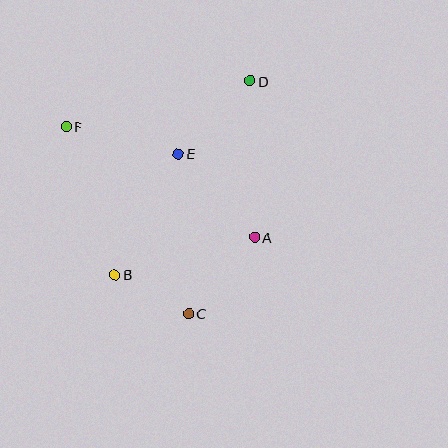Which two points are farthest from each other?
Points C and D are farthest from each other.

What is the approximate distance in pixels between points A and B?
The distance between A and B is approximately 144 pixels.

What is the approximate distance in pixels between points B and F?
The distance between B and F is approximately 156 pixels.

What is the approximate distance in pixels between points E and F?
The distance between E and F is approximately 115 pixels.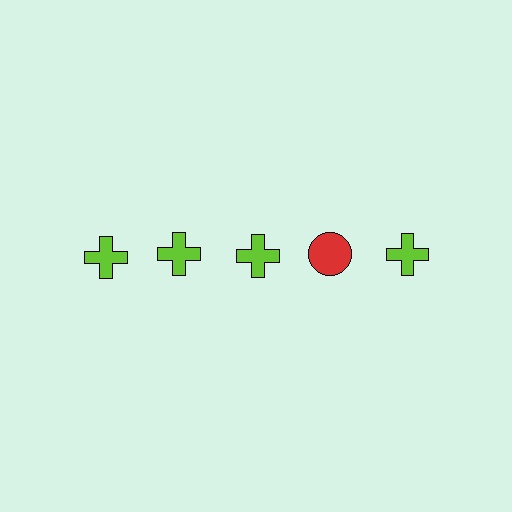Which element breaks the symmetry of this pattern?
The red circle in the top row, second from right column breaks the symmetry. All other shapes are lime crosses.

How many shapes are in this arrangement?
There are 5 shapes arranged in a grid pattern.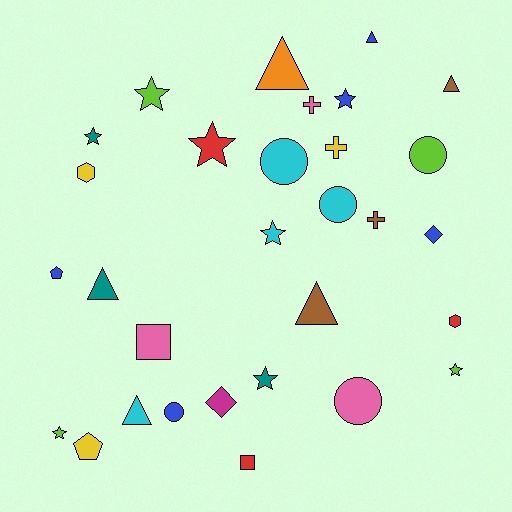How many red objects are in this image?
There are 3 red objects.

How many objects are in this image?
There are 30 objects.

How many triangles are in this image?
There are 6 triangles.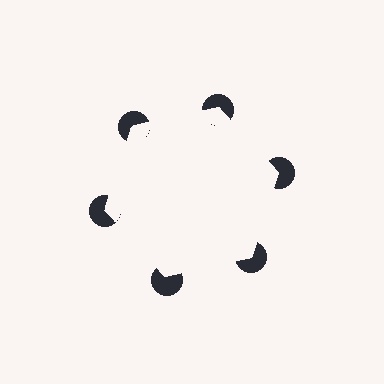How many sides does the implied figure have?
6 sides.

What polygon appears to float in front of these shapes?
An illusory hexagon — its edges are inferred from the aligned wedge cuts in the pac-man discs, not physically drawn.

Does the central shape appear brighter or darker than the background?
It typically appears slightly brighter than the background, even though no actual brightness change is drawn.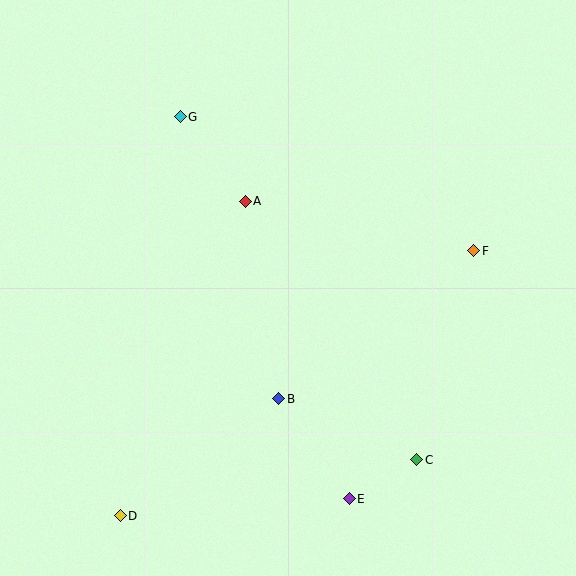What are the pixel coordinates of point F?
Point F is at (474, 251).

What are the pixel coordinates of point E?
Point E is at (349, 499).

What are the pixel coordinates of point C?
Point C is at (417, 460).